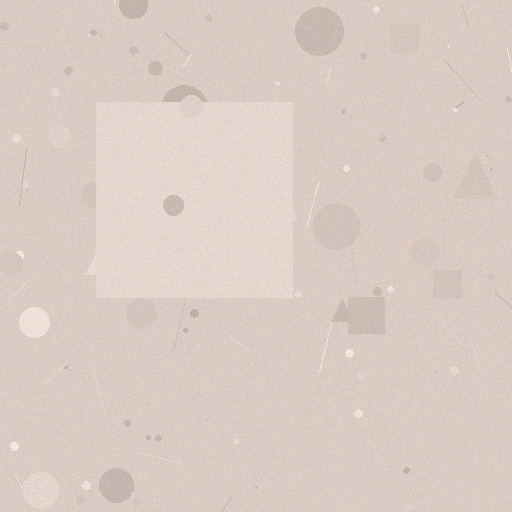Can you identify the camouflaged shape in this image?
The camouflaged shape is a square.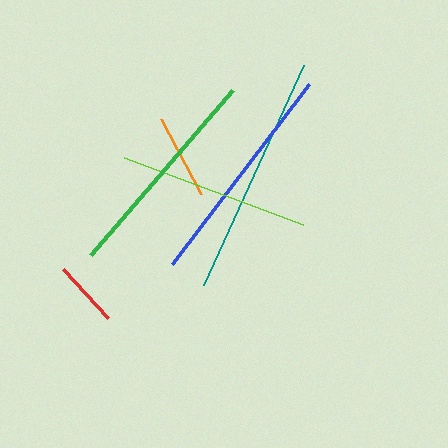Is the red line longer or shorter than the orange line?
The orange line is longer than the red line.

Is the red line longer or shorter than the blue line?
The blue line is longer than the red line.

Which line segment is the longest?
The teal line is the longest at approximately 241 pixels.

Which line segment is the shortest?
The red line is the shortest at approximately 66 pixels.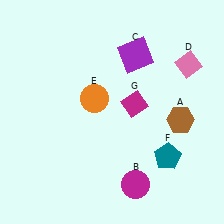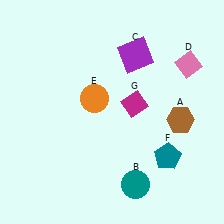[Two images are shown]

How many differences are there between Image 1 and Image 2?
There is 1 difference between the two images.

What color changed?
The circle (B) changed from magenta in Image 1 to teal in Image 2.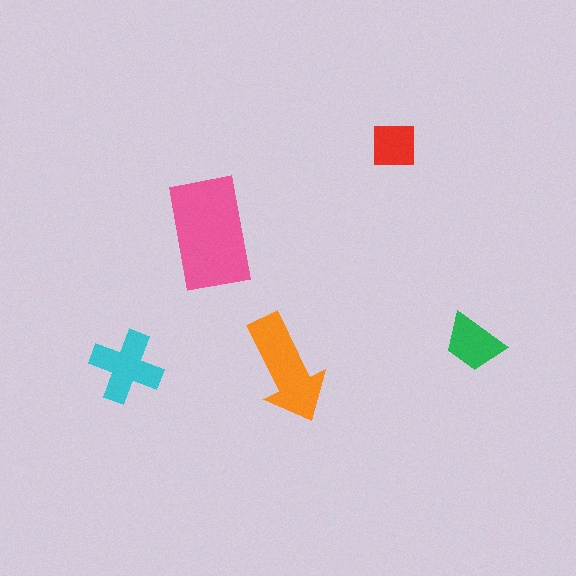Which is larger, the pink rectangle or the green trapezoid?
The pink rectangle.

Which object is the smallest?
The red square.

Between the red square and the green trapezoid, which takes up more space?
The green trapezoid.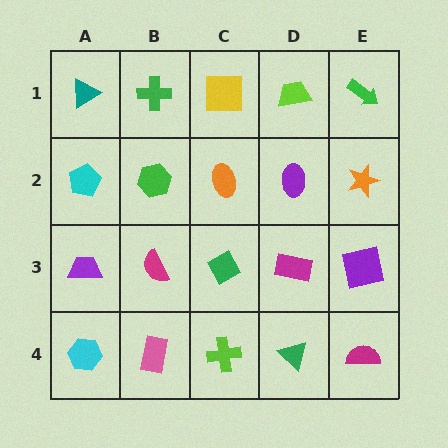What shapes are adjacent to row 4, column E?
A purple square (row 3, column E), a green triangle (row 4, column D).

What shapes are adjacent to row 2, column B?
A green cross (row 1, column B), a magenta semicircle (row 3, column B), a cyan pentagon (row 2, column A), an orange ellipse (row 2, column C).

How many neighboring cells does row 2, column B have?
4.